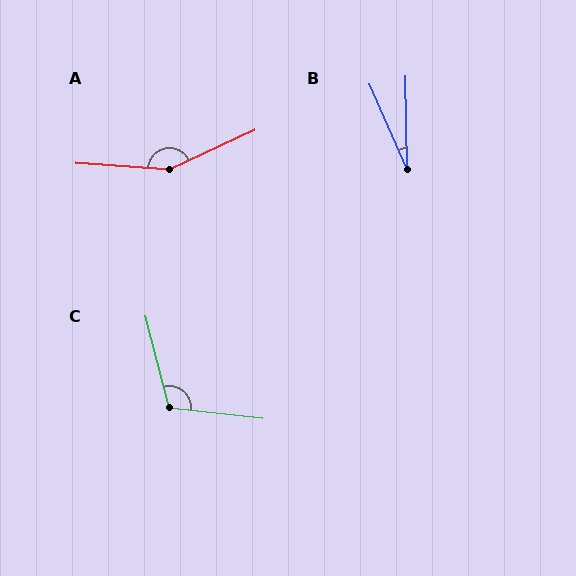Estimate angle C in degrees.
Approximately 111 degrees.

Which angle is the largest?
A, at approximately 151 degrees.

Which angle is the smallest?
B, at approximately 23 degrees.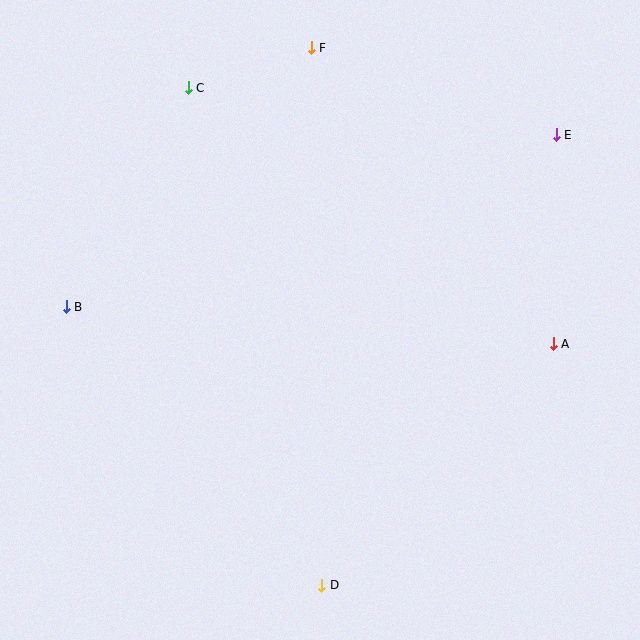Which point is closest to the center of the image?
Point A at (553, 344) is closest to the center.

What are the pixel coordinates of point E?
Point E is at (556, 135).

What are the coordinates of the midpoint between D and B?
The midpoint between D and B is at (194, 446).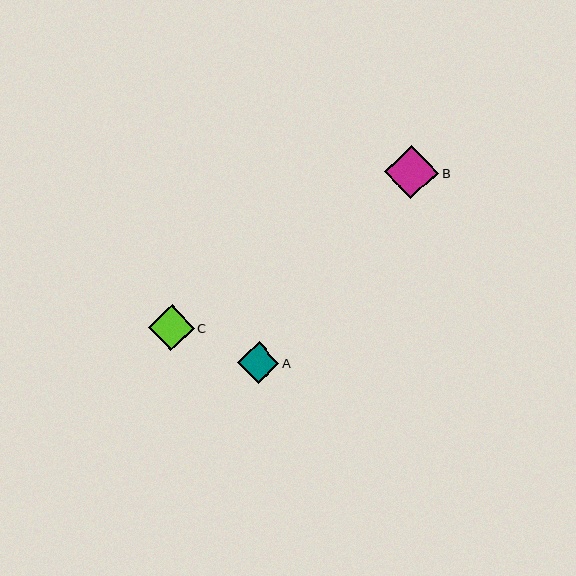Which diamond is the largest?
Diamond B is the largest with a size of approximately 54 pixels.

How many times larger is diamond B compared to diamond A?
Diamond B is approximately 1.3 times the size of diamond A.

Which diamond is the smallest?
Diamond A is the smallest with a size of approximately 42 pixels.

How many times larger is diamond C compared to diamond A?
Diamond C is approximately 1.1 times the size of diamond A.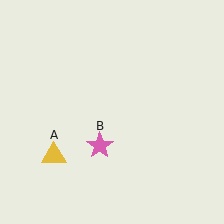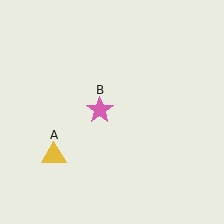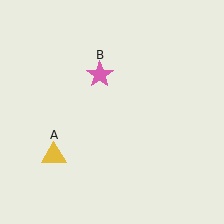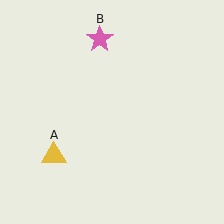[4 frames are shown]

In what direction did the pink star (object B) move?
The pink star (object B) moved up.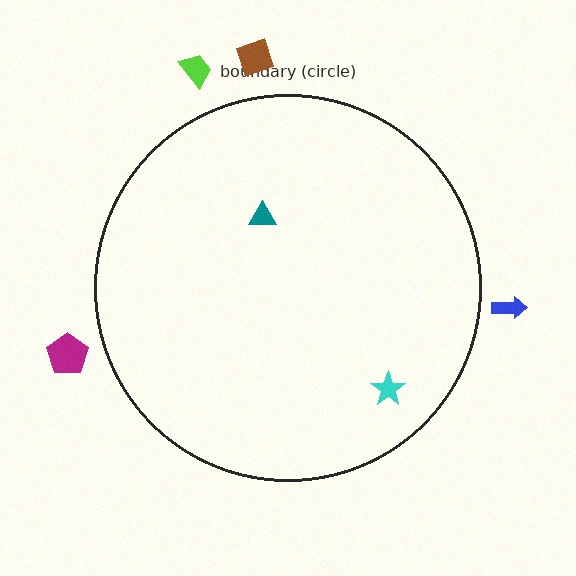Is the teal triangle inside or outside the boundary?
Inside.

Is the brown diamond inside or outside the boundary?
Outside.